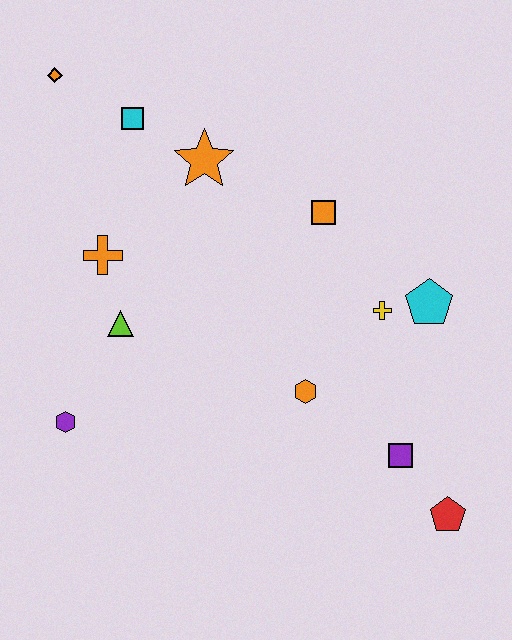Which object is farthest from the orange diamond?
The red pentagon is farthest from the orange diamond.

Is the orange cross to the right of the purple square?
No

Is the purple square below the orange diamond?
Yes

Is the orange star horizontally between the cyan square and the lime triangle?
No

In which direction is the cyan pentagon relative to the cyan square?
The cyan pentagon is to the right of the cyan square.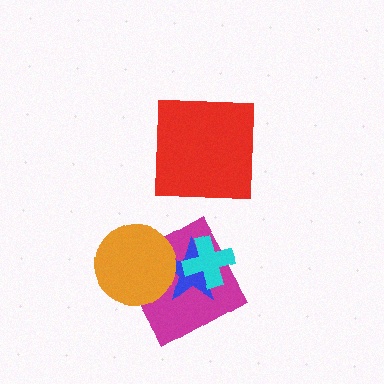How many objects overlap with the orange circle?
2 objects overlap with the orange circle.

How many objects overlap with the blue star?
3 objects overlap with the blue star.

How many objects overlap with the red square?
0 objects overlap with the red square.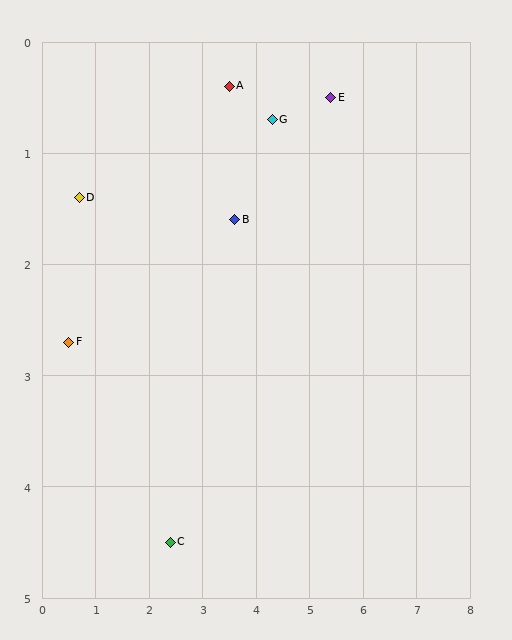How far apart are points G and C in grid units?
Points G and C are about 4.2 grid units apart.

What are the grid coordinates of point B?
Point B is at approximately (3.6, 1.6).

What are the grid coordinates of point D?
Point D is at approximately (0.7, 1.4).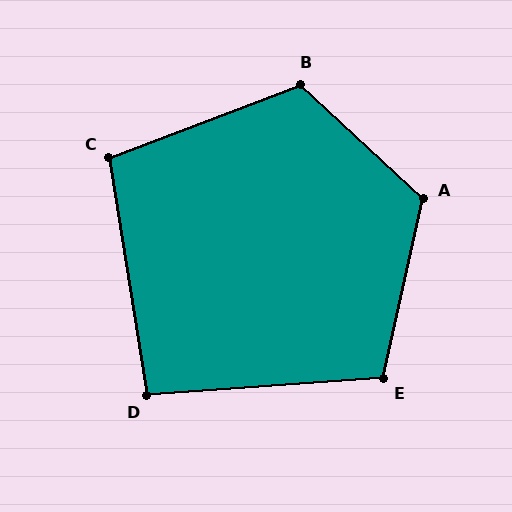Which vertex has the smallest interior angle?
D, at approximately 95 degrees.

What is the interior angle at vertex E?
Approximately 106 degrees (obtuse).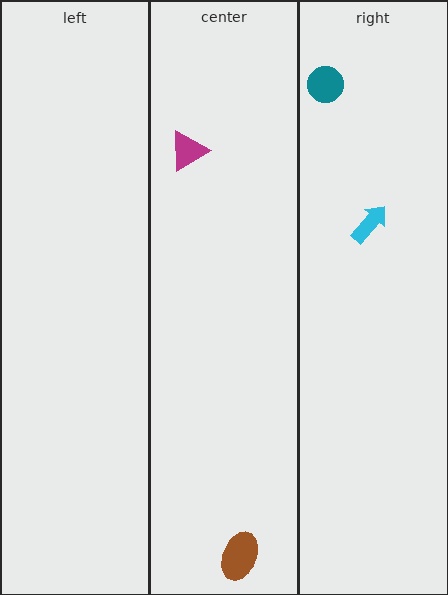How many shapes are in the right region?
2.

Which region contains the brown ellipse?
The center region.